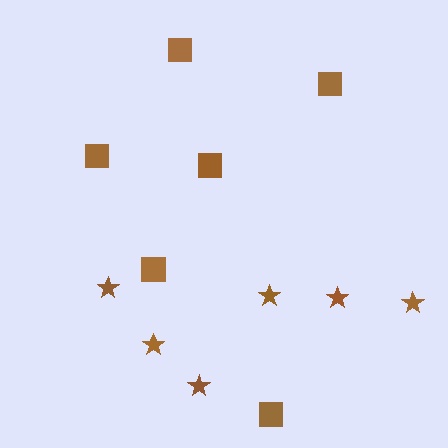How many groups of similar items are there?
There are 2 groups: one group of squares (6) and one group of stars (6).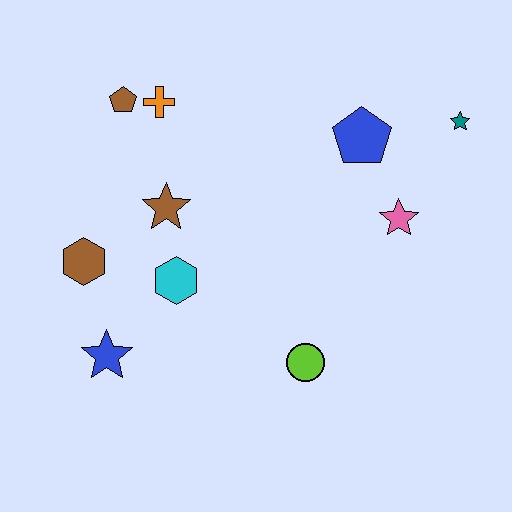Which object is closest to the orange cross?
The brown pentagon is closest to the orange cross.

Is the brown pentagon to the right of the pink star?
No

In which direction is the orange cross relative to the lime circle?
The orange cross is above the lime circle.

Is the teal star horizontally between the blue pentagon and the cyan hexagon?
No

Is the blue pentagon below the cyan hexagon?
No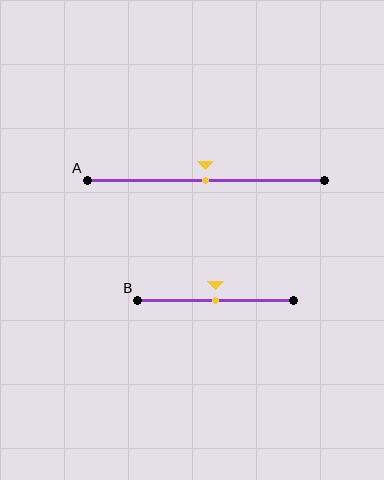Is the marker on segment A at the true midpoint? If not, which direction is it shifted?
Yes, the marker on segment A is at the true midpoint.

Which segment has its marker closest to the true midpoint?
Segment A has its marker closest to the true midpoint.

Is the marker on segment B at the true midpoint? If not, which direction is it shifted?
Yes, the marker on segment B is at the true midpoint.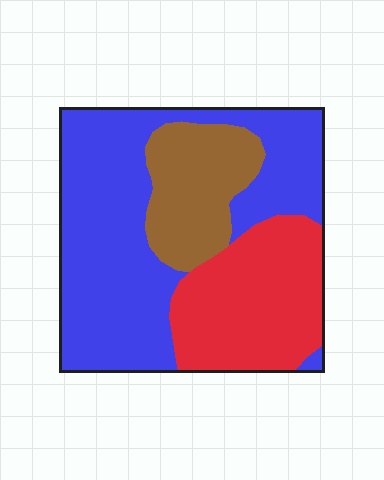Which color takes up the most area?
Blue, at roughly 55%.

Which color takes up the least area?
Brown, at roughly 20%.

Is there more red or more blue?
Blue.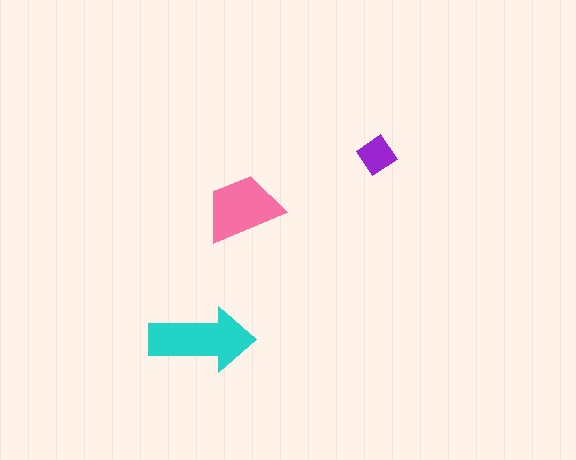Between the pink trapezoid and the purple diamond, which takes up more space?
The pink trapezoid.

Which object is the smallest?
The purple diamond.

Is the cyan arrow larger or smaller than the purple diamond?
Larger.